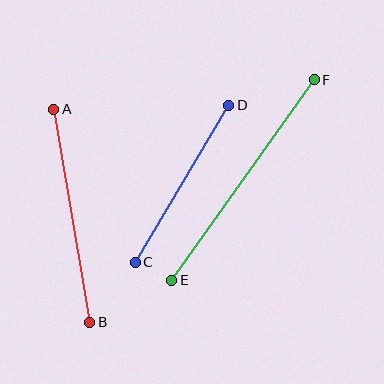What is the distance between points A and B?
The distance is approximately 216 pixels.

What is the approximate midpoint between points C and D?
The midpoint is at approximately (182, 184) pixels.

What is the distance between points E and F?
The distance is approximately 246 pixels.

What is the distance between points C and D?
The distance is approximately 183 pixels.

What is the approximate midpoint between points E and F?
The midpoint is at approximately (243, 180) pixels.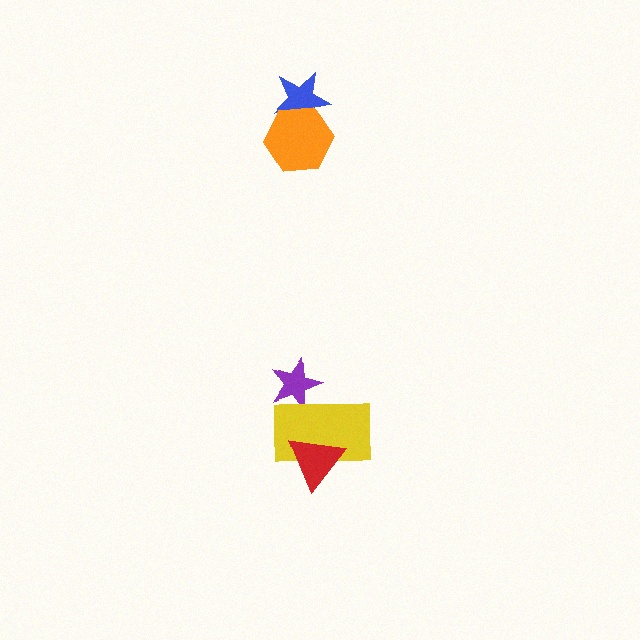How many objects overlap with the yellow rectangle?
2 objects overlap with the yellow rectangle.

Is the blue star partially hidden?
Yes, it is partially covered by another shape.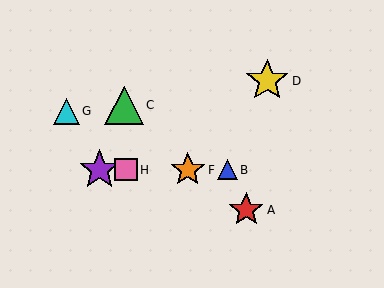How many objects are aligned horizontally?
4 objects (B, E, F, H) are aligned horizontally.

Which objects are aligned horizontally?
Objects B, E, F, H are aligned horizontally.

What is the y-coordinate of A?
Object A is at y≈210.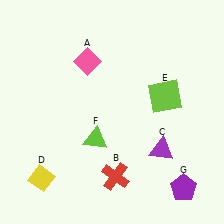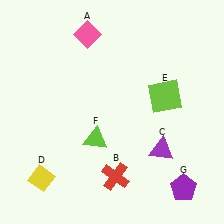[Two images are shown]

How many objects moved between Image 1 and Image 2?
1 object moved between the two images.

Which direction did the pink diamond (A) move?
The pink diamond (A) moved up.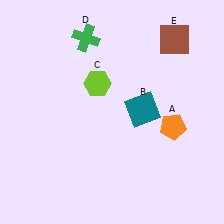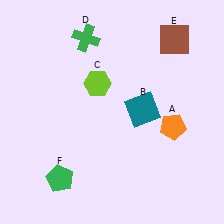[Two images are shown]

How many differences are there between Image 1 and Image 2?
There is 1 difference between the two images.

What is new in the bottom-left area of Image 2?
A green pentagon (F) was added in the bottom-left area of Image 2.